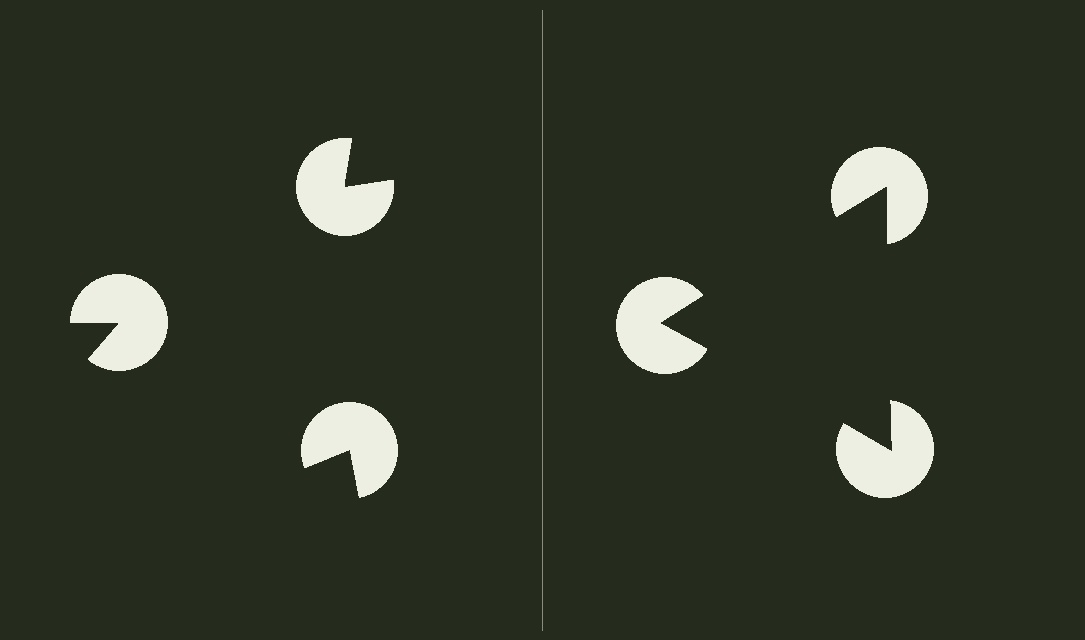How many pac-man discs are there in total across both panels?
6 — 3 on each side.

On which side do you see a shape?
An illusory triangle appears on the right side. On the left side the wedge cuts are rotated, so no coherent shape forms.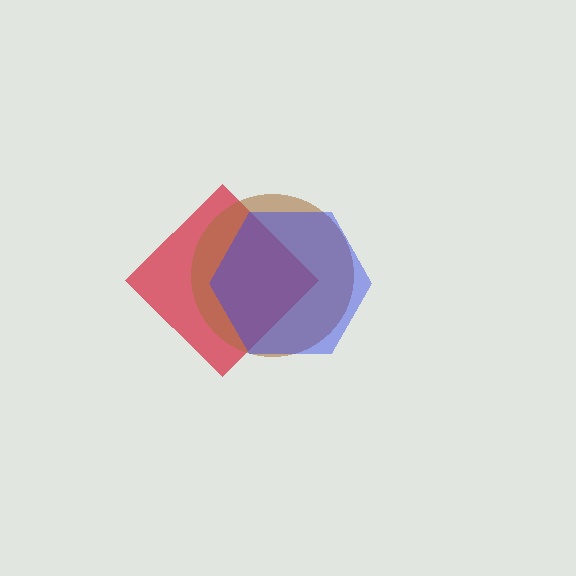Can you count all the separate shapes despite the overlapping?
Yes, there are 3 separate shapes.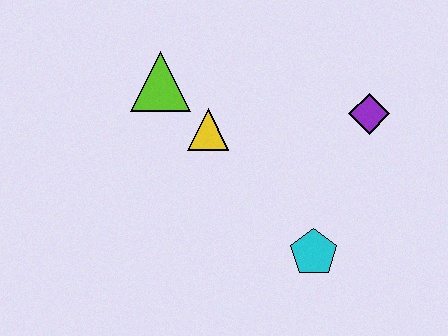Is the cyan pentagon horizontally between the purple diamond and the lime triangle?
Yes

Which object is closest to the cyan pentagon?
The purple diamond is closest to the cyan pentagon.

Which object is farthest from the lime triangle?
The cyan pentagon is farthest from the lime triangle.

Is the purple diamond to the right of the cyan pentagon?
Yes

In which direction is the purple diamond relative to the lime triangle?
The purple diamond is to the right of the lime triangle.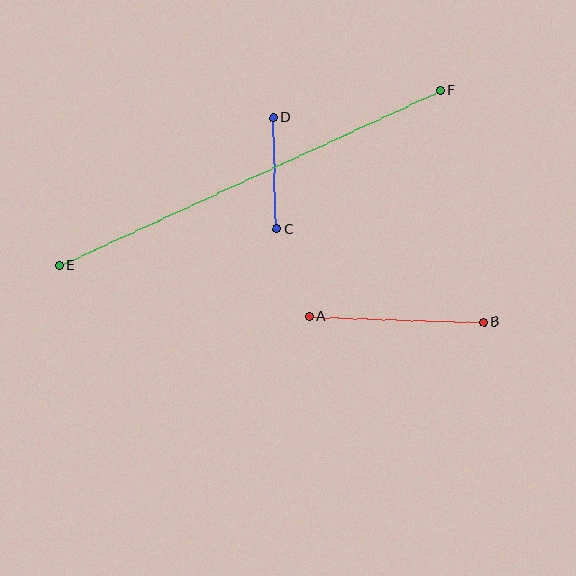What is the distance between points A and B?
The distance is approximately 174 pixels.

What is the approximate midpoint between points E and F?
The midpoint is at approximately (250, 178) pixels.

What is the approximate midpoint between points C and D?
The midpoint is at approximately (275, 173) pixels.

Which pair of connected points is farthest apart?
Points E and F are farthest apart.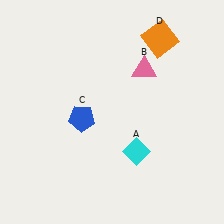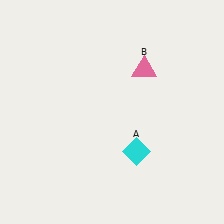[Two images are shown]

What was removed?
The orange square (D), the blue pentagon (C) were removed in Image 2.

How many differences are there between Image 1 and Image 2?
There are 2 differences between the two images.